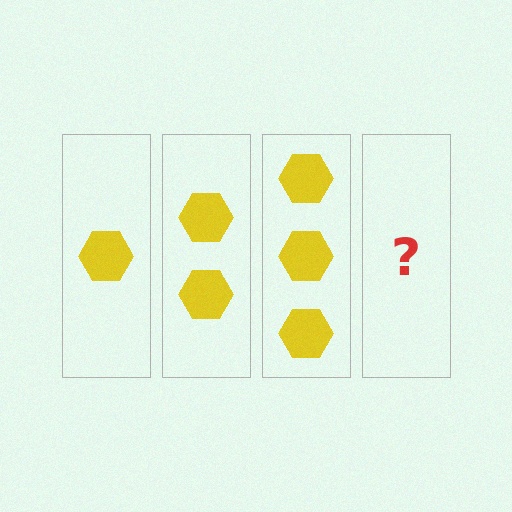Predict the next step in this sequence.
The next step is 4 hexagons.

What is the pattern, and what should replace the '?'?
The pattern is that each step adds one more hexagon. The '?' should be 4 hexagons.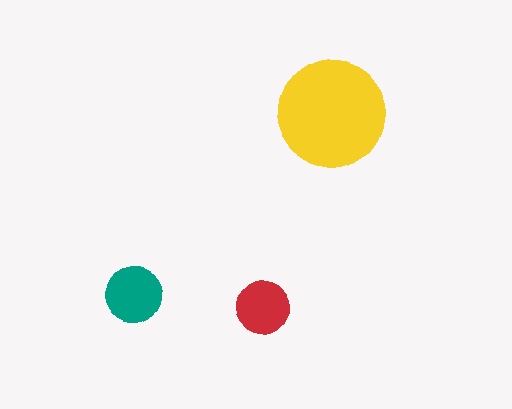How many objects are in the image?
There are 3 objects in the image.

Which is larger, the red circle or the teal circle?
The teal one.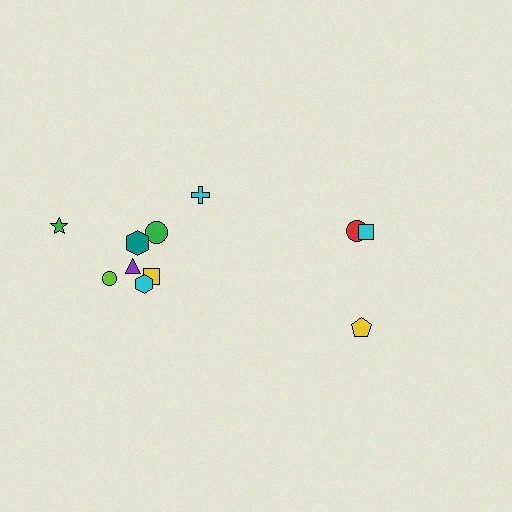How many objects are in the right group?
There are 3 objects.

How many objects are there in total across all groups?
There are 11 objects.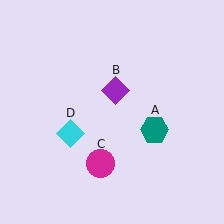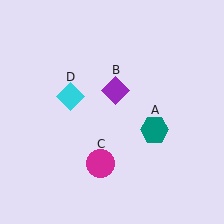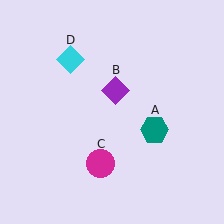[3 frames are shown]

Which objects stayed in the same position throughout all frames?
Teal hexagon (object A) and purple diamond (object B) and magenta circle (object C) remained stationary.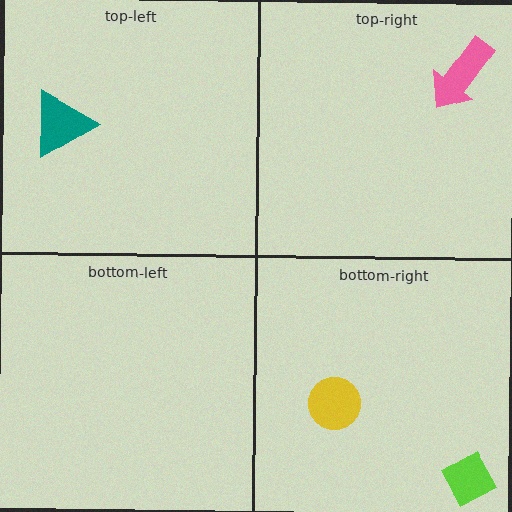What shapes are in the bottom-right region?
The lime diamond, the yellow circle.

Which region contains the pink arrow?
The top-right region.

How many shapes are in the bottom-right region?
2.